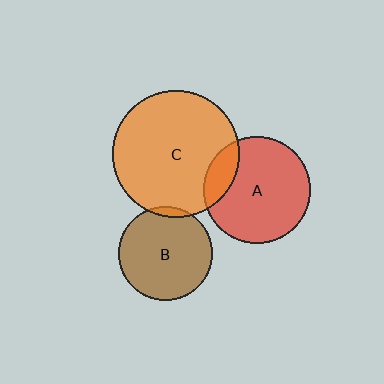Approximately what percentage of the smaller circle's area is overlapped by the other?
Approximately 5%.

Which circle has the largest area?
Circle C (orange).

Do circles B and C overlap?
Yes.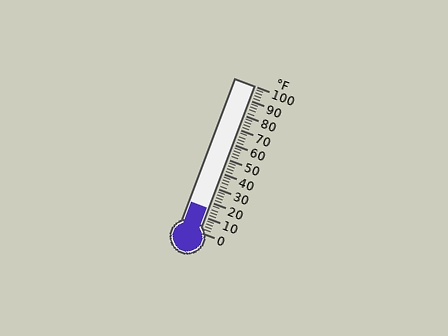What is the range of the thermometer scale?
The thermometer scale ranges from 0°F to 100°F.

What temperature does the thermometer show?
The thermometer shows approximately 16°F.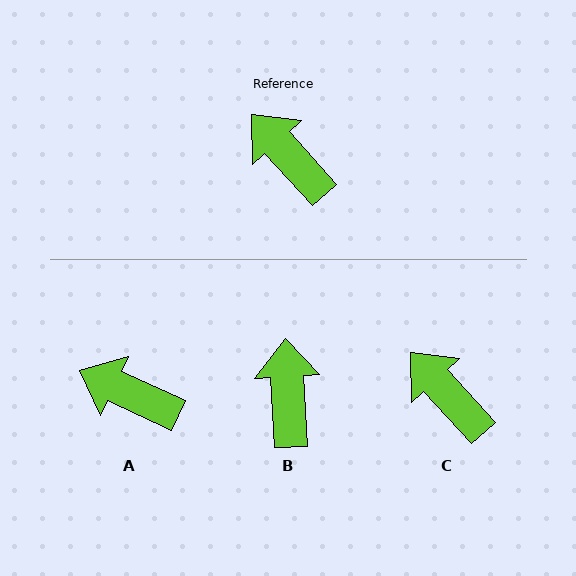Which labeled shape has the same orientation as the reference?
C.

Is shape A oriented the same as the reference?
No, it is off by about 23 degrees.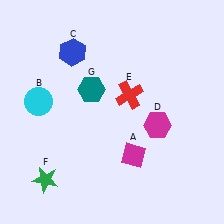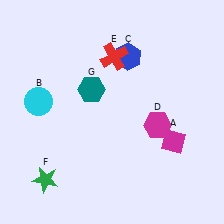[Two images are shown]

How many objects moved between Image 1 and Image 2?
3 objects moved between the two images.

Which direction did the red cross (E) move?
The red cross (E) moved up.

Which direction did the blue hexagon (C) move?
The blue hexagon (C) moved right.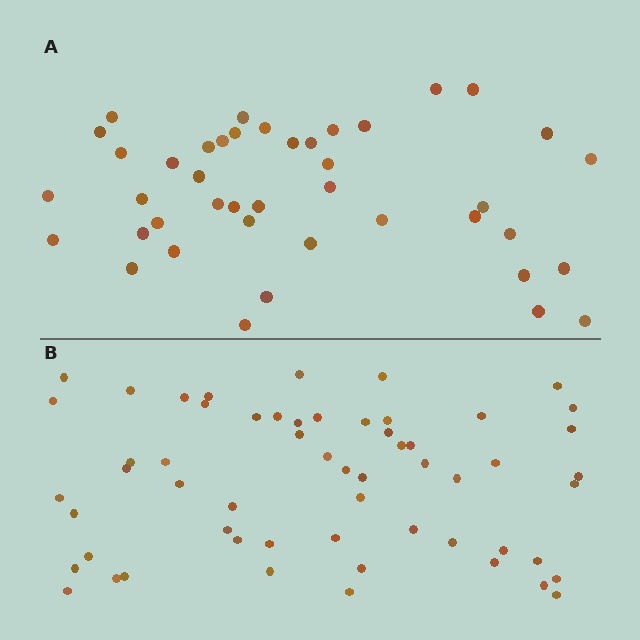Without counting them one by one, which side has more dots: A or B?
Region B (the bottom region) has more dots.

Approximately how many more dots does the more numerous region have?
Region B has approximately 15 more dots than region A.